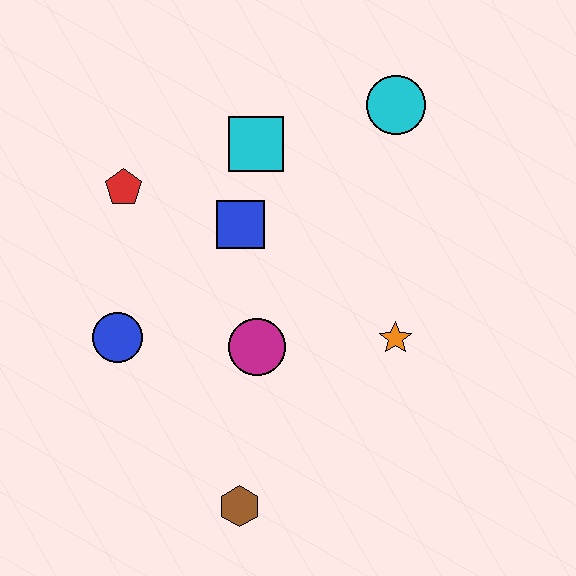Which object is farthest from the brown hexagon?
The cyan circle is farthest from the brown hexagon.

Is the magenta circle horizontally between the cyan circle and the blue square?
Yes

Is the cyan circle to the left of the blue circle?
No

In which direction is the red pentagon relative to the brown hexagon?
The red pentagon is above the brown hexagon.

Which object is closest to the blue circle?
The magenta circle is closest to the blue circle.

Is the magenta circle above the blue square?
No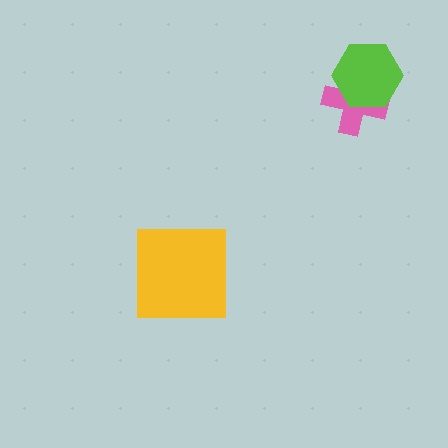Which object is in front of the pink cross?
The lime hexagon is in front of the pink cross.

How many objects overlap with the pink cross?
1 object overlaps with the pink cross.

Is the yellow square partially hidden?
No, no other shape covers it.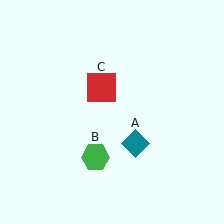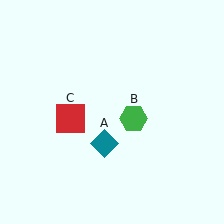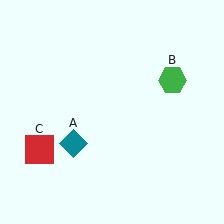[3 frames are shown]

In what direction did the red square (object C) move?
The red square (object C) moved down and to the left.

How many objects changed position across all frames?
3 objects changed position: teal diamond (object A), green hexagon (object B), red square (object C).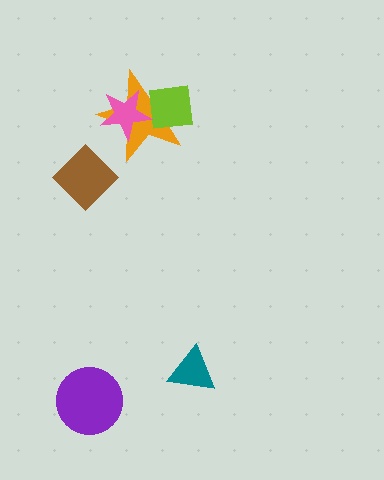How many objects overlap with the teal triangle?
0 objects overlap with the teal triangle.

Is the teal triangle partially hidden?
No, no other shape covers it.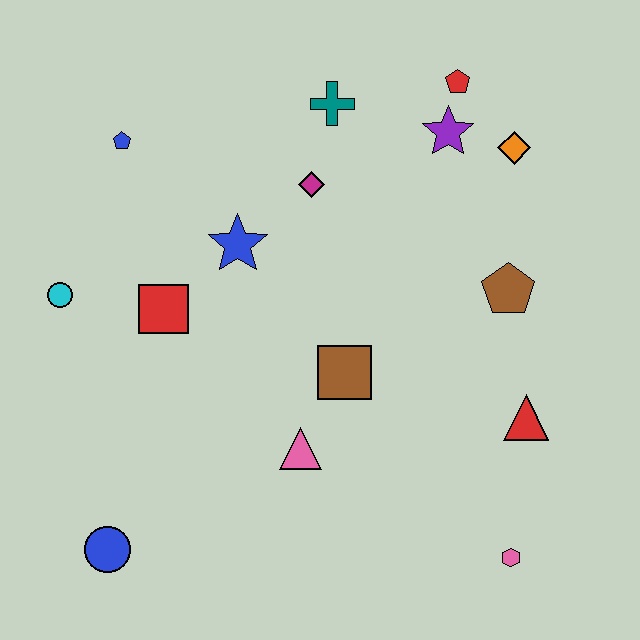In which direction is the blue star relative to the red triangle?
The blue star is to the left of the red triangle.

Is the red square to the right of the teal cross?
No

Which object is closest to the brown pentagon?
The red triangle is closest to the brown pentagon.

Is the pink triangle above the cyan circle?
No